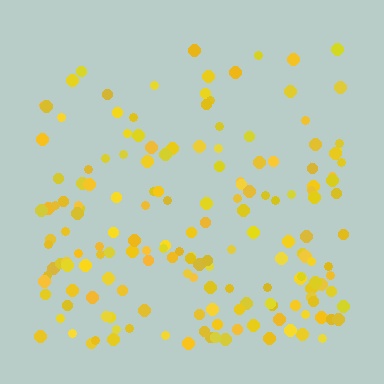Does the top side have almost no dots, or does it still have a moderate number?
Still a moderate number, just noticeably fewer than the bottom.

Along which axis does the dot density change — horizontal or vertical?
Vertical.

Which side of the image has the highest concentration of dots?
The bottom.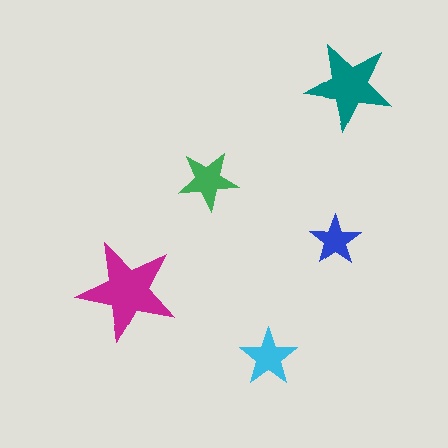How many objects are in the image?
There are 5 objects in the image.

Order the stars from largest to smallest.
the magenta one, the teal one, the green one, the cyan one, the blue one.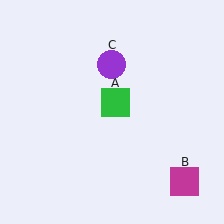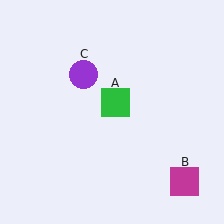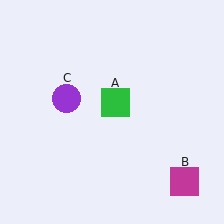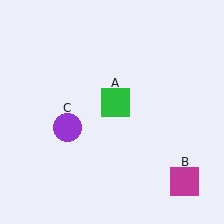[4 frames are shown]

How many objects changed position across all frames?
1 object changed position: purple circle (object C).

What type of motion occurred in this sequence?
The purple circle (object C) rotated counterclockwise around the center of the scene.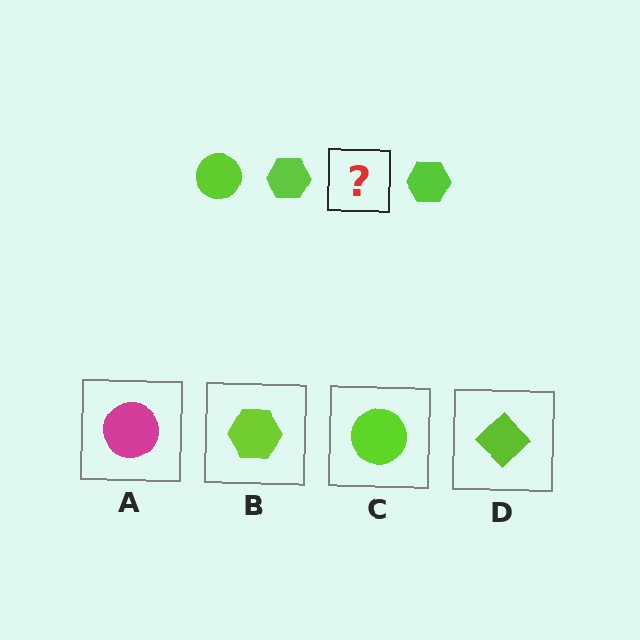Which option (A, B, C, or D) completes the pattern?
C.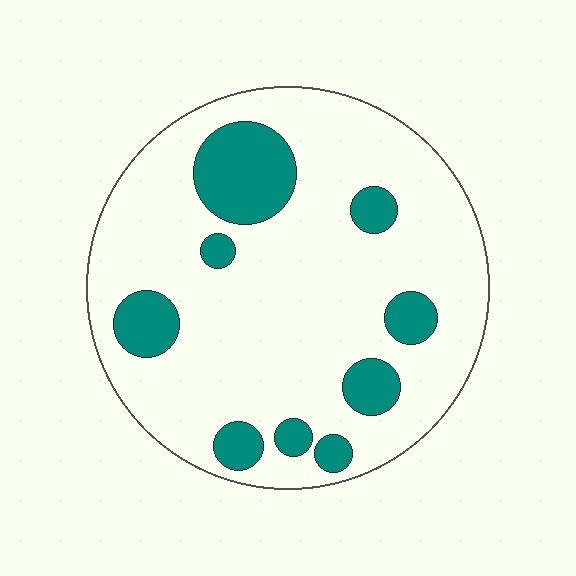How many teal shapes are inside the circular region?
9.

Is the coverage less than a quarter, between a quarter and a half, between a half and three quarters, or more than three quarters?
Less than a quarter.